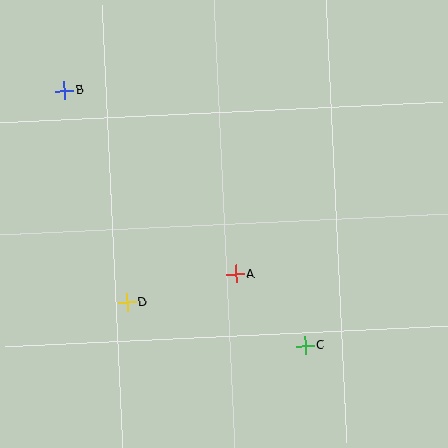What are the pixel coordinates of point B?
Point B is at (64, 91).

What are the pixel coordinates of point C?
Point C is at (305, 346).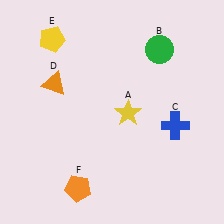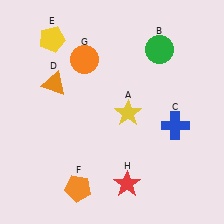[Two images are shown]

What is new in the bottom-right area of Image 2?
A red star (H) was added in the bottom-right area of Image 2.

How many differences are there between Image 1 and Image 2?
There are 2 differences between the two images.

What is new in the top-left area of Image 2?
An orange circle (G) was added in the top-left area of Image 2.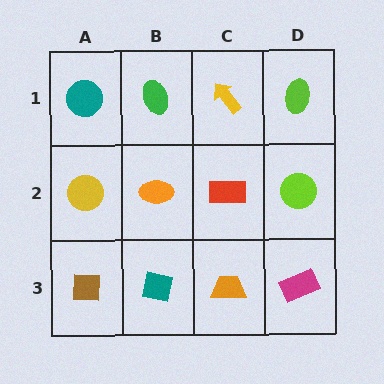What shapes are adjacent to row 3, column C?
A red rectangle (row 2, column C), a teal square (row 3, column B), a magenta rectangle (row 3, column D).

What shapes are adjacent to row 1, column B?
An orange ellipse (row 2, column B), a teal circle (row 1, column A), a yellow arrow (row 1, column C).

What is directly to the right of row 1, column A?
A green ellipse.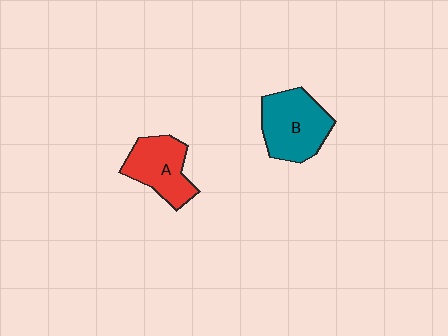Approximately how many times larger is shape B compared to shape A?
Approximately 1.2 times.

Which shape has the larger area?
Shape B (teal).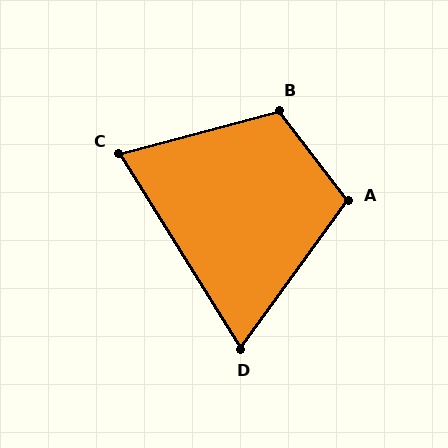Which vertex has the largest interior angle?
B, at approximately 112 degrees.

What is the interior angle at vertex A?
Approximately 107 degrees (obtuse).